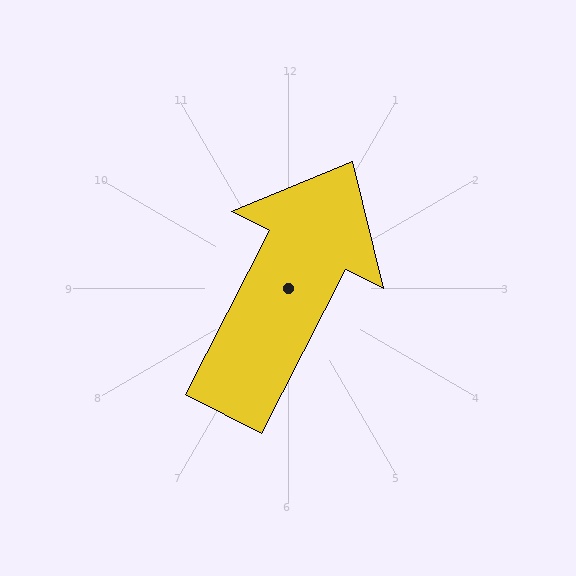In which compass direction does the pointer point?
Northeast.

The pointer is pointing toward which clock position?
Roughly 1 o'clock.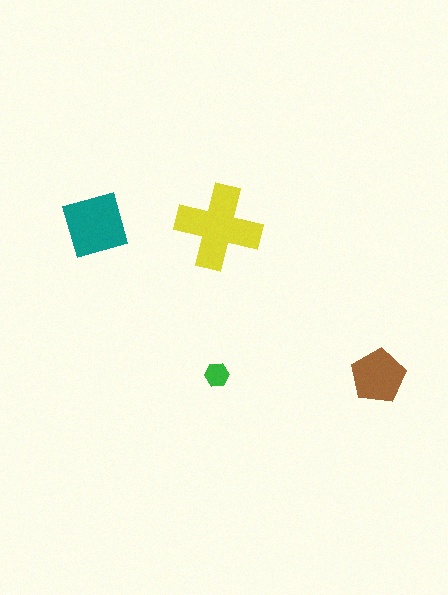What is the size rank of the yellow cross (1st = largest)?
1st.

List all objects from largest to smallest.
The yellow cross, the teal diamond, the brown pentagon, the green hexagon.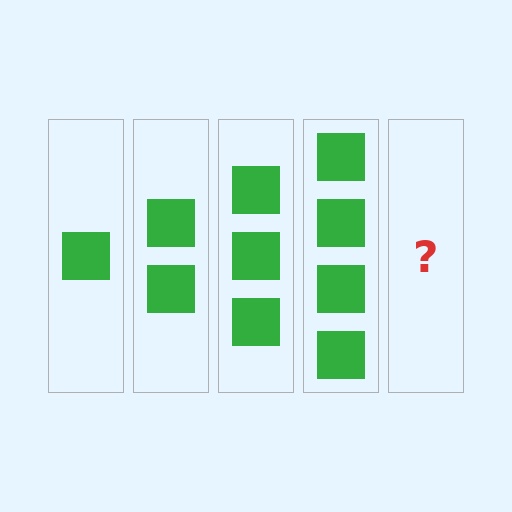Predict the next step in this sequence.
The next step is 5 squares.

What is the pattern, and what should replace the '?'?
The pattern is that each step adds one more square. The '?' should be 5 squares.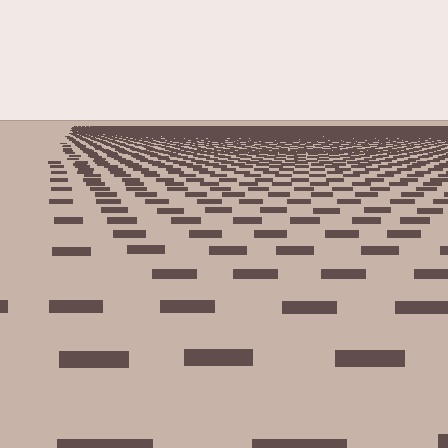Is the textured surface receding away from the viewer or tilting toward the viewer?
The surface is receding away from the viewer. Texture elements get smaller and denser toward the top.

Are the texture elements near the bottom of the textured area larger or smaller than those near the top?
Larger. Near the bottom, elements are closer to the viewer and appear at a bigger on-screen size.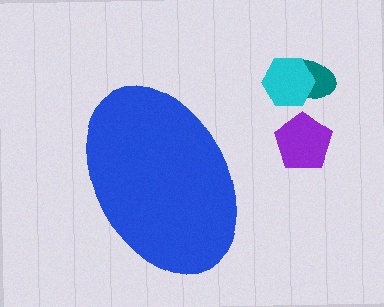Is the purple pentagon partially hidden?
No, the purple pentagon is fully visible.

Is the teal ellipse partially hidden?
No, the teal ellipse is fully visible.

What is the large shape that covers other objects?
A blue ellipse.